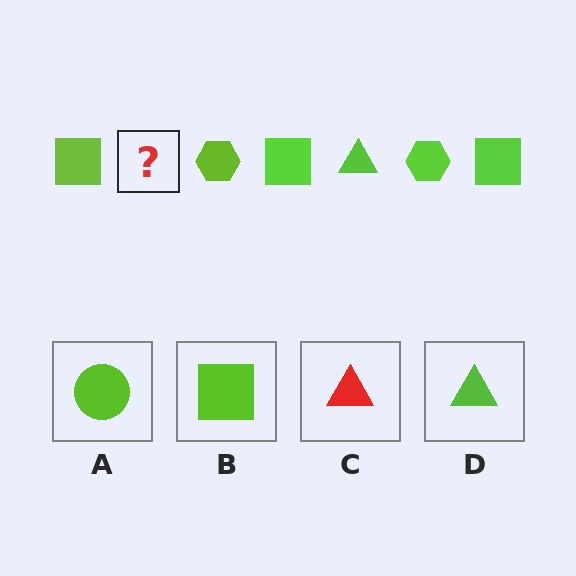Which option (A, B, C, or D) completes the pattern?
D.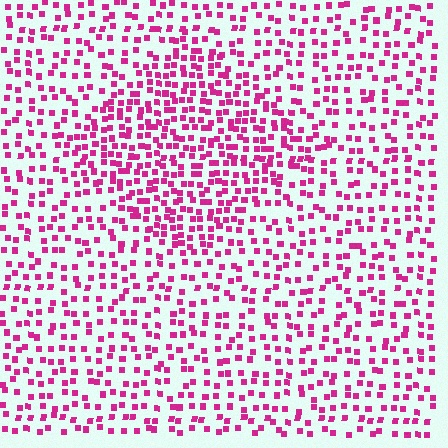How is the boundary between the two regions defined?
The boundary is defined by a change in element density (approximately 1.8x ratio). All elements are the same color, size, and shape.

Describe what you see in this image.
The image contains small magenta elements arranged at two different densities. A diamond-shaped region is visible where the elements are more densely packed than the surrounding area.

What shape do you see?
I see a diamond.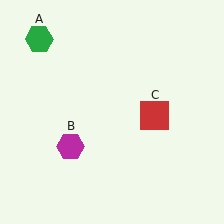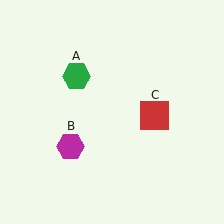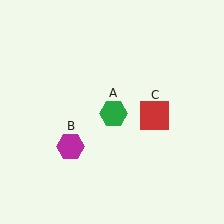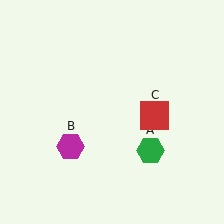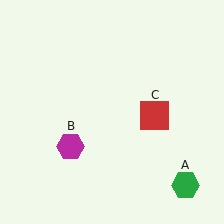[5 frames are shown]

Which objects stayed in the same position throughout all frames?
Magenta hexagon (object B) and red square (object C) remained stationary.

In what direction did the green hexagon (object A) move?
The green hexagon (object A) moved down and to the right.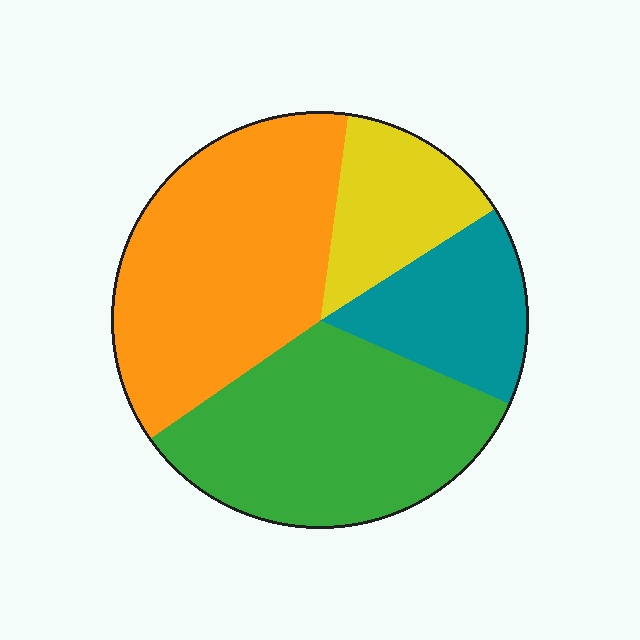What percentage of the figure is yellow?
Yellow takes up less than a sixth of the figure.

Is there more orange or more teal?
Orange.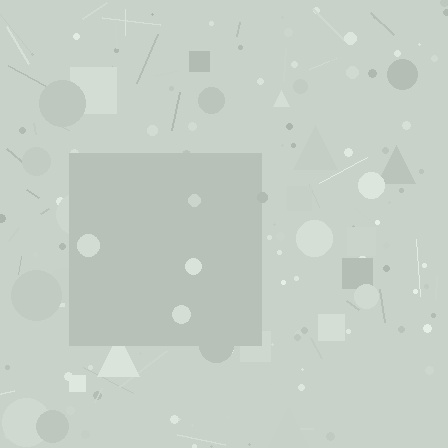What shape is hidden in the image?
A square is hidden in the image.